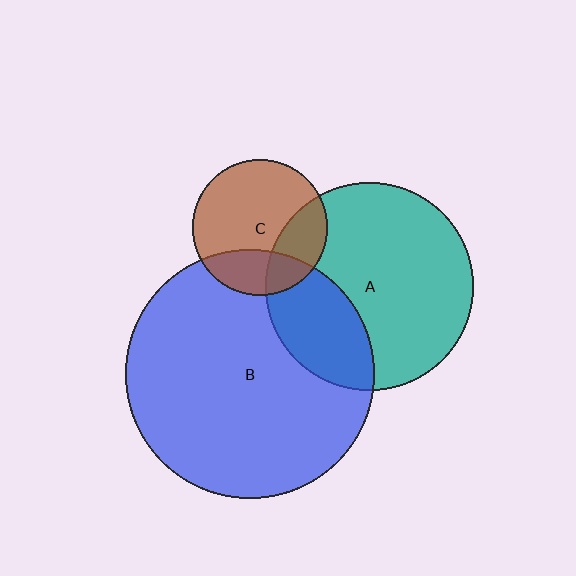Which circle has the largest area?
Circle B (blue).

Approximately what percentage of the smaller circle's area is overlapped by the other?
Approximately 25%.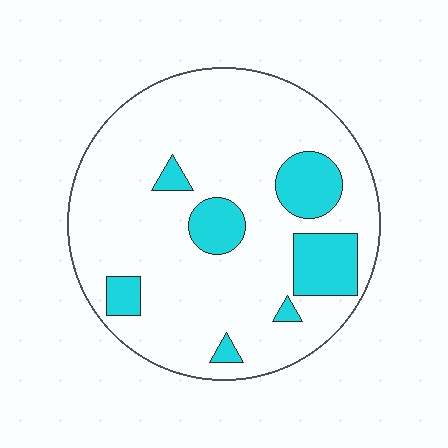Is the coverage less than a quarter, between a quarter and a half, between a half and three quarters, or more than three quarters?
Less than a quarter.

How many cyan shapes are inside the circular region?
7.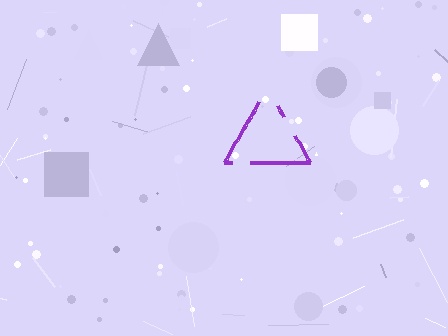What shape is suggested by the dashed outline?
The dashed outline suggests a triangle.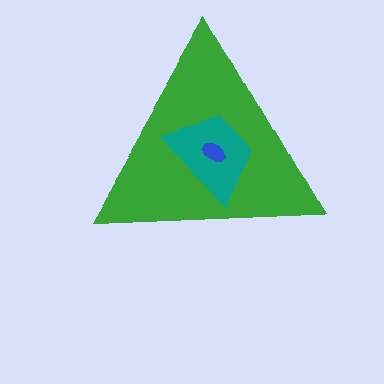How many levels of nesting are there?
3.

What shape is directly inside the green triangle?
The teal trapezoid.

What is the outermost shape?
The green triangle.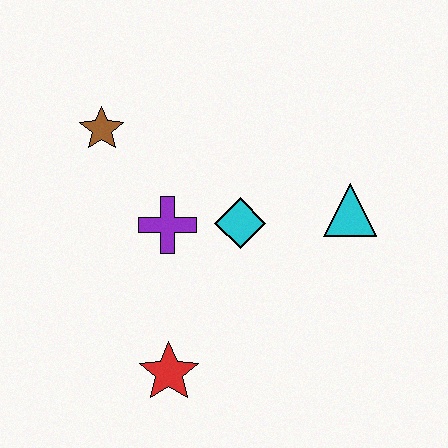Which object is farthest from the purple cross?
The cyan triangle is farthest from the purple cross.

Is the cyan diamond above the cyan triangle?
No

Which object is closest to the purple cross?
The cyan diamond is closest to the purple cross.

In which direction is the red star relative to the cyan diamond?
The red star is below the cyan diamond.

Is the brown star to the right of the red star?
No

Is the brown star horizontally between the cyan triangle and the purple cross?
No